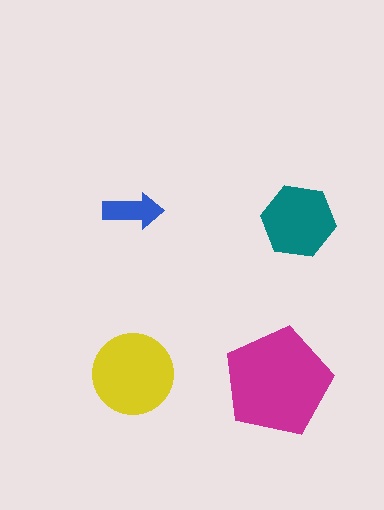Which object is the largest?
The magenta pentagon.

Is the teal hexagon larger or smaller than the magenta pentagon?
Smaller.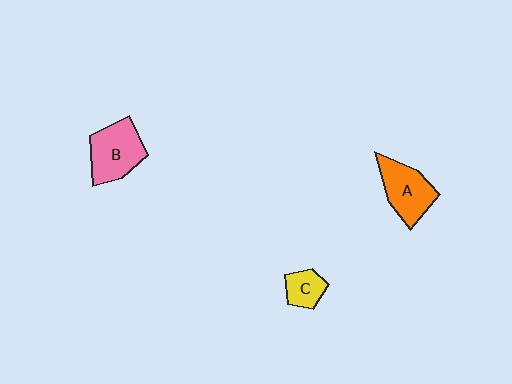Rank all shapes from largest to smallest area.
From largest to smallest: B (pink), A (orange), C (yellow).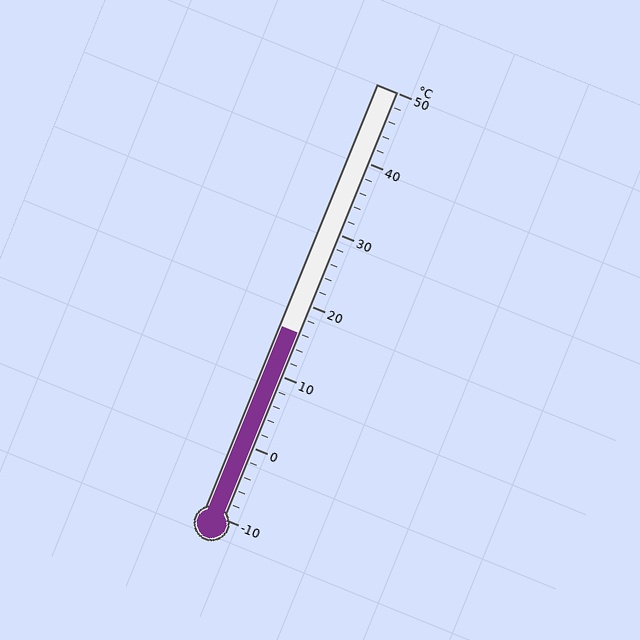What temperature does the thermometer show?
The thermometer shows approximately 16°C.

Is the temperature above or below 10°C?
The temperature is above 10°C.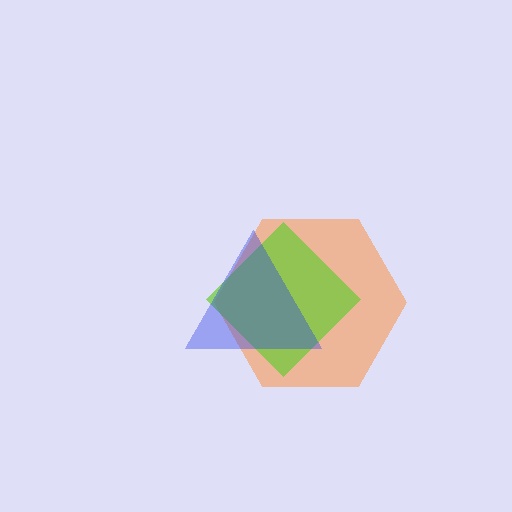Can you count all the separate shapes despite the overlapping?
Yes, there are 3 separate shapes.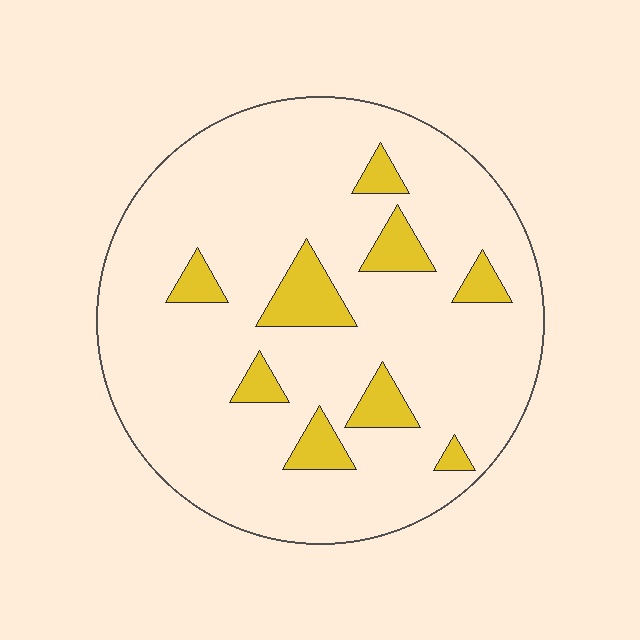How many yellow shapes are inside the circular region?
9.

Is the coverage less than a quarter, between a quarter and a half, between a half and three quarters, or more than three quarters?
Less than a quarter.